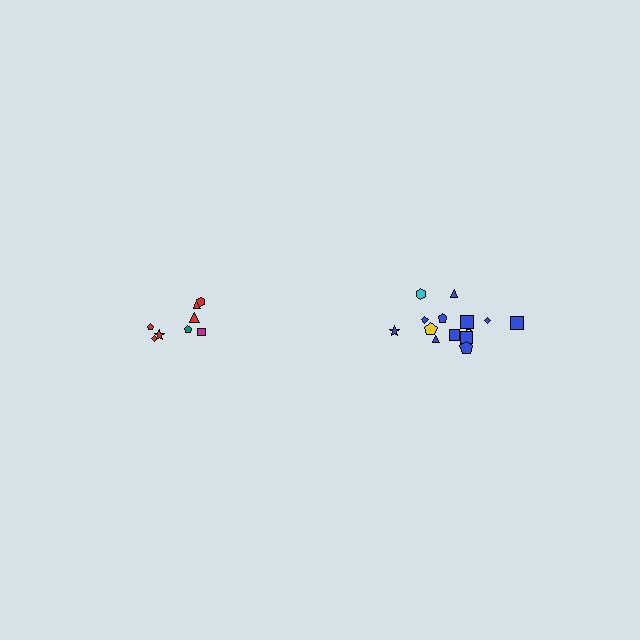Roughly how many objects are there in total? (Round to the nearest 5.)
Roughly 25 objects in total.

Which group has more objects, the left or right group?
The right group.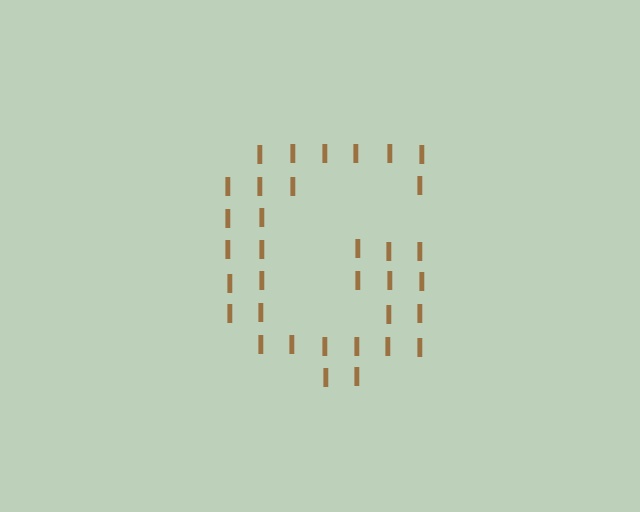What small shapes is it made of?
It is made of small letter I's.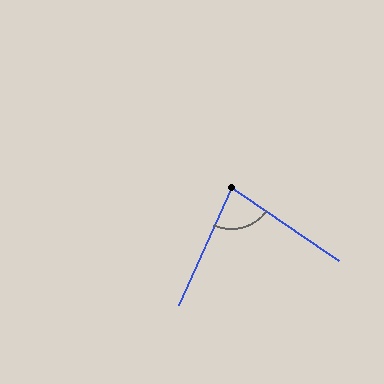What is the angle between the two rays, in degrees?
Approximately 80 degrees.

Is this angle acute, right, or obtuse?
It is acute.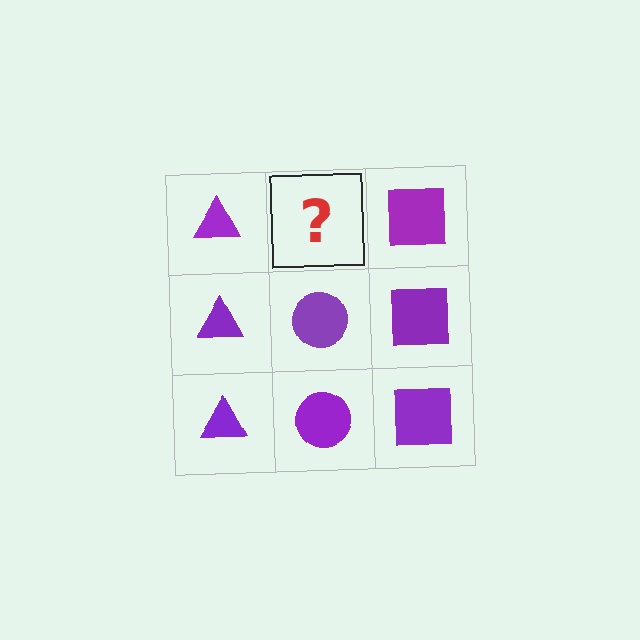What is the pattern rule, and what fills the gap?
The rule is that each column has a consistent shape. The gap should be filled with a purple circle.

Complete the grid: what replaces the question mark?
The question mark should be replaced with a purple circle.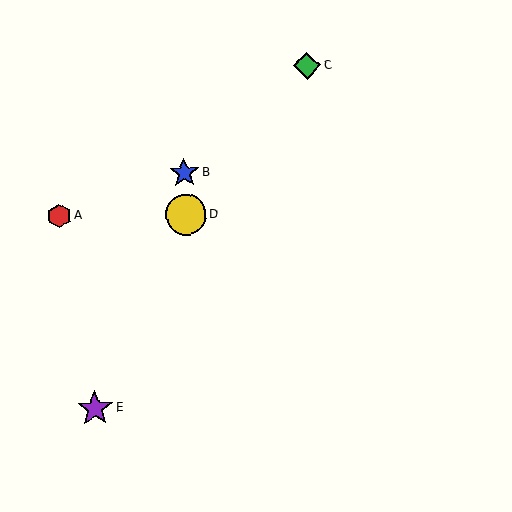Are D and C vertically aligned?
No, D is at x≈186 and C is at x≈307.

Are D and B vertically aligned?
Yes, both are at x≈186.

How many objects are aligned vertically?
2 objects (B, D) are aligned vertically.